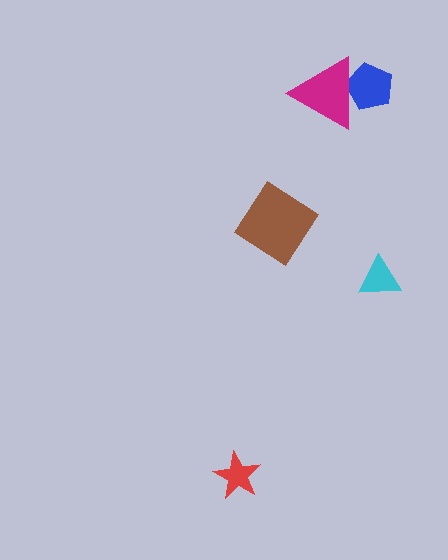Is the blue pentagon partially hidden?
Yes, it is partially covered by another shape.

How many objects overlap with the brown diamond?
0 objects overlap with the brown diamond.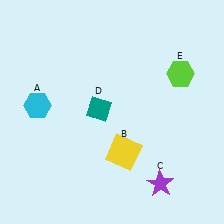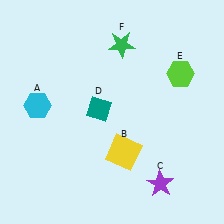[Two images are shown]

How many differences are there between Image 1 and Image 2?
There is 1 difference between the two images.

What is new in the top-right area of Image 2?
A green star (F) was added in the top-right area of Image 2.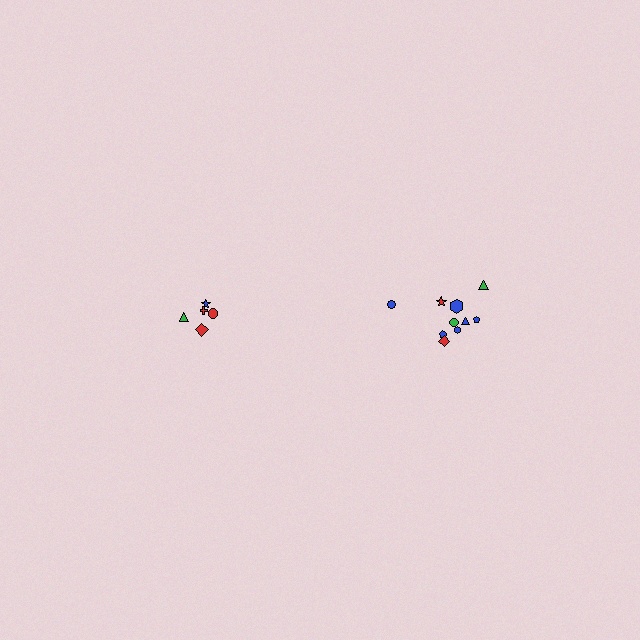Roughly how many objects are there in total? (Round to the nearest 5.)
Roughly 15 objects in total.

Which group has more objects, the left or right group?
The right group.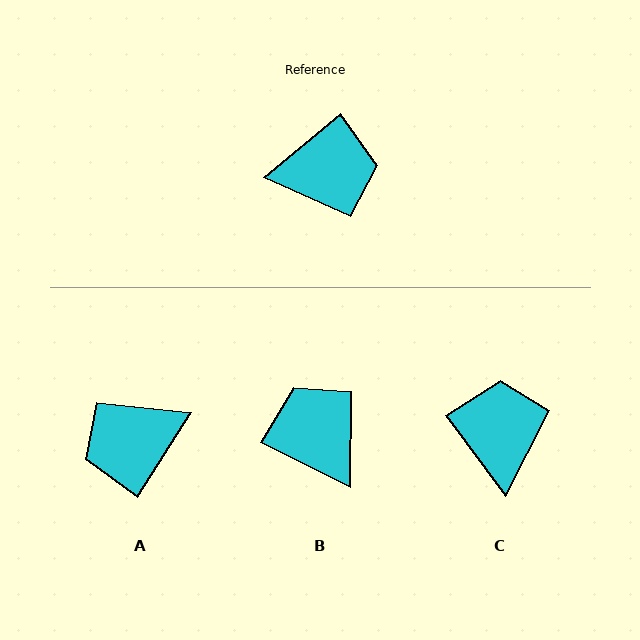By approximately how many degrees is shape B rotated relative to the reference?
Approximately 114 degrees counter-clockwise.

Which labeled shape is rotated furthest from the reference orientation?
A, about 162 degrees away.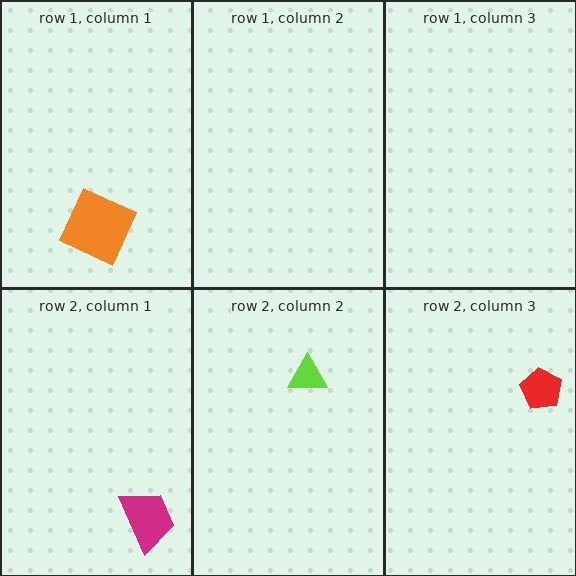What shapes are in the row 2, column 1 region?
The magenta trapezoid.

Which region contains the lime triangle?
The row 2, column 2 region.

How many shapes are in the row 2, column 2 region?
1.